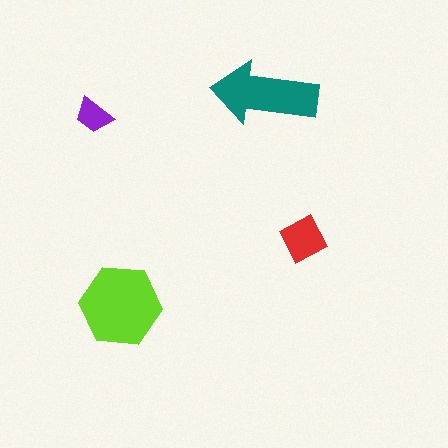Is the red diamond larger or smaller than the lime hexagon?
Smaller.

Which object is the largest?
The lime hexagon.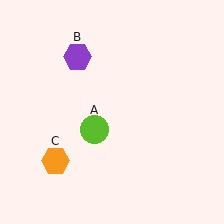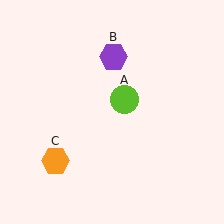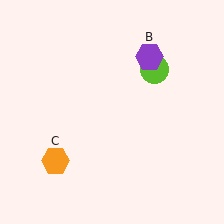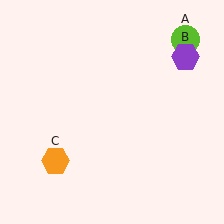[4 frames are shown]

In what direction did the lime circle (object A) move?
The lime circle (object A) moved up and to the right.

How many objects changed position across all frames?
2 objects changed position: lime circle (object A), purple hexagon (object B).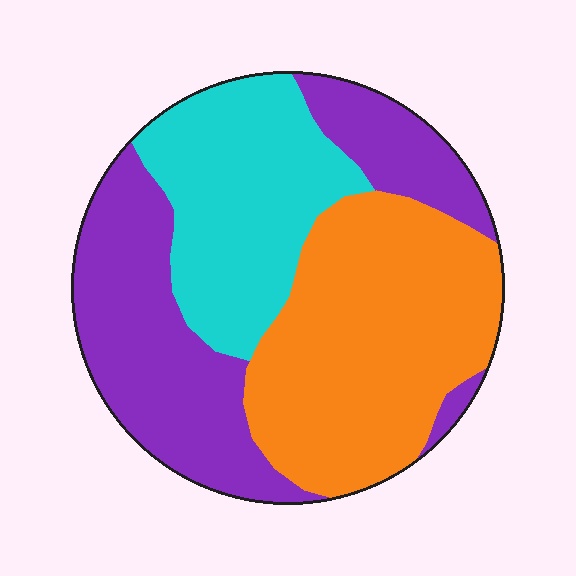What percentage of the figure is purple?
Purple takes up about three eighths (3/8) of the figure.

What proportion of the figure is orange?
Orange takes up between a quarter and a half of the figure.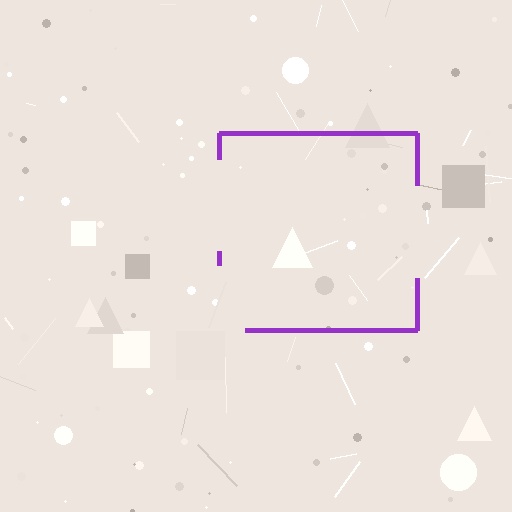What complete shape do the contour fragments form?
The contour fragments form a square.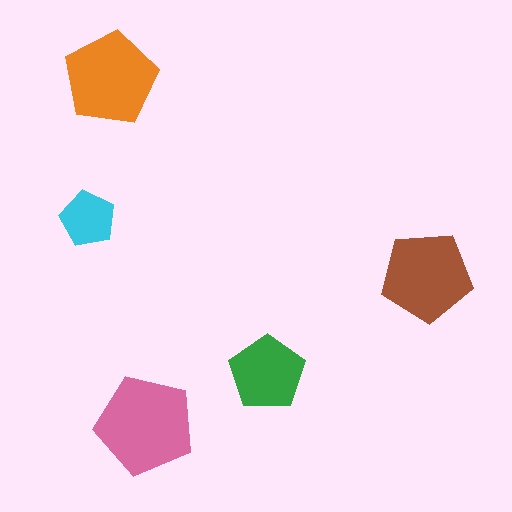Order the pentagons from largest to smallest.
the pink one, the orange one, the brown one, the green one, the cyan one.